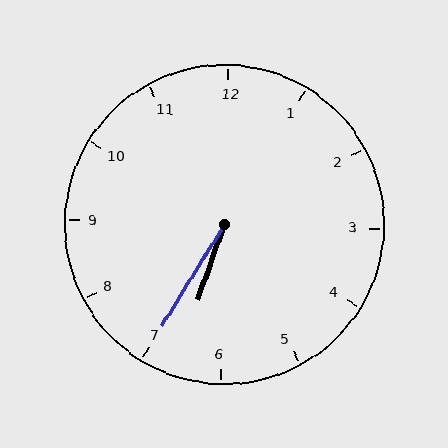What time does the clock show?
6:35.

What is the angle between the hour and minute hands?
Approximately 12 degrees.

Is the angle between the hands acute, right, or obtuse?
It is acute.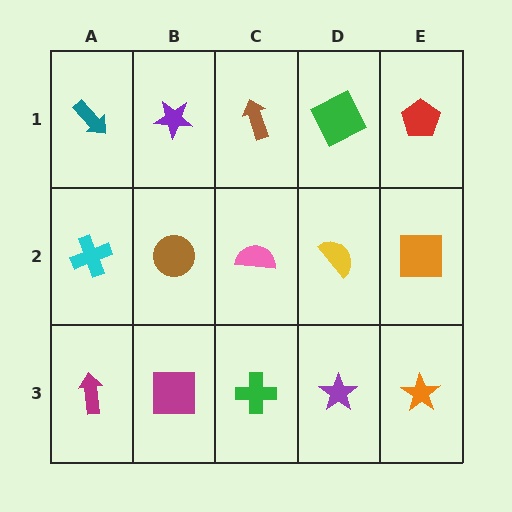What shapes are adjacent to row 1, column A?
A cyan cross (row 2, column A), a purple star (row 1, column B).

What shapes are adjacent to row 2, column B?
A purple star (row 1, column B), a magenta square (row 3, column B), a cyan cross (row 2, column A), a pink semicircle (row 2, column C).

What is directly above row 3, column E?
An orange square.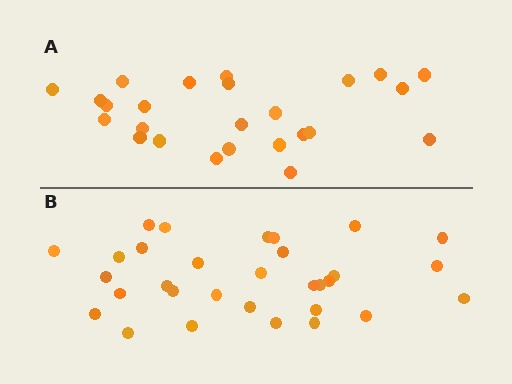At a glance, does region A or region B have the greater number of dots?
Region B (the bottom region) has more dots.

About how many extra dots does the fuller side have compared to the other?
Region B has about 6 more dots than region A.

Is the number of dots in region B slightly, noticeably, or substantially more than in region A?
Region B has only slightly more — the two regions are fairly close. The ratio is roughly 1.2 to 1.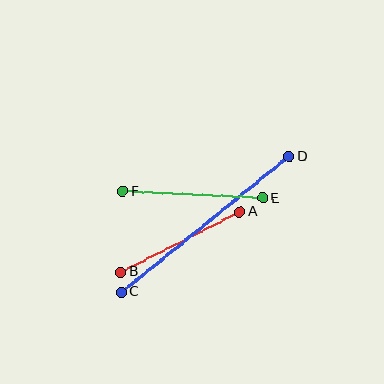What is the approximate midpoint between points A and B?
The midpoint is at approximately (180, 242) pixels.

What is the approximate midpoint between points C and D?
The midpoint is at approximately (205, 224) pixels.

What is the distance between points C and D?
The distance is approximately 215 pixels.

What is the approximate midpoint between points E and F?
The midpoint is at approximately (193, 195) pixels.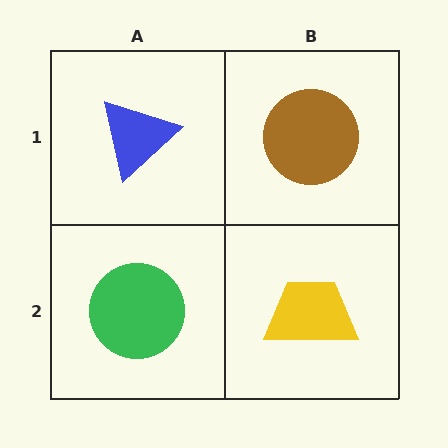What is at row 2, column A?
A green circle.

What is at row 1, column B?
A brown circle.